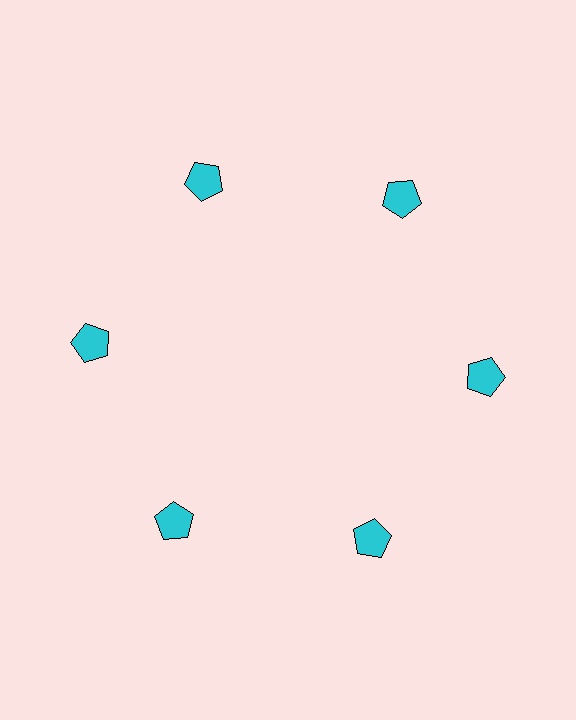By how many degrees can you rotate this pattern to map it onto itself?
The pattern maps onto itself every 60 degrees of rotation.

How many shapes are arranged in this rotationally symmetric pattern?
There are 6 shapes, arranged in 6 groups of 1.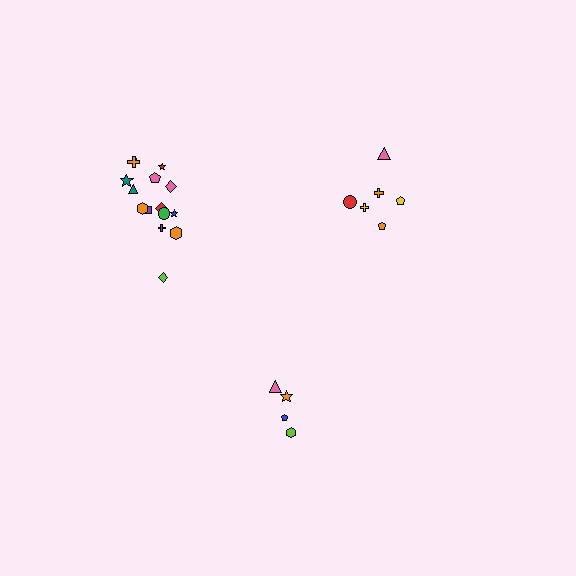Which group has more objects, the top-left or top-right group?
The top-left group.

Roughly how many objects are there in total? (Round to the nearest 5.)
Roughly 25 objects in total.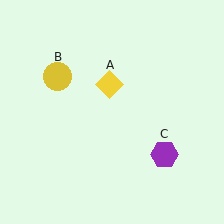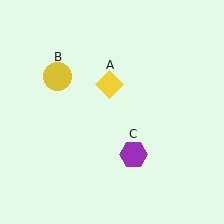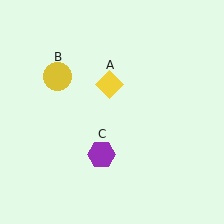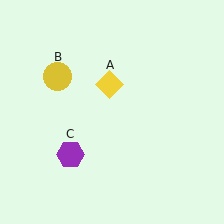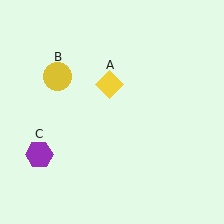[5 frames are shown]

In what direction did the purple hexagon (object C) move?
The purple hexagon (object C) moved left.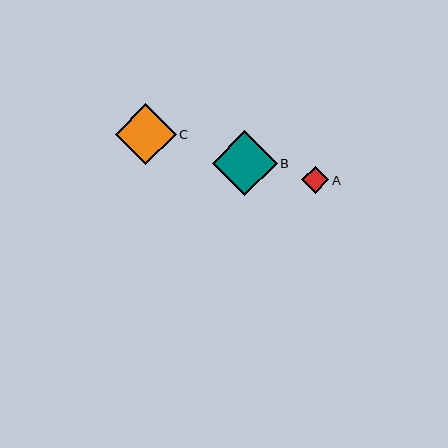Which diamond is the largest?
Diamond B is the largest with a size of approximately 65 pixels.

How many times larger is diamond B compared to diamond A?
Diamond B is approximately 2.4 times the size of diamond A.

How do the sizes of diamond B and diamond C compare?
Diamond B and diamond C are approximately the same size.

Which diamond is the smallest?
Diamond A is the smallest with a size of approximately 27 pixels.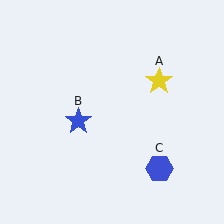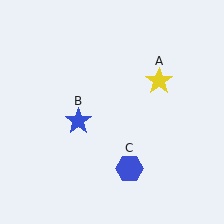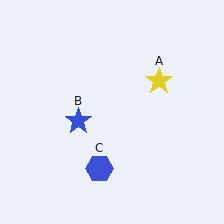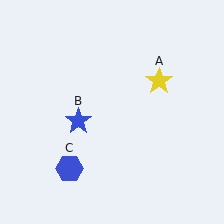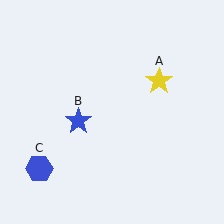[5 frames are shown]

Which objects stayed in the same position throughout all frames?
Yellow star (object A) and blue star (object B) remained stationary.